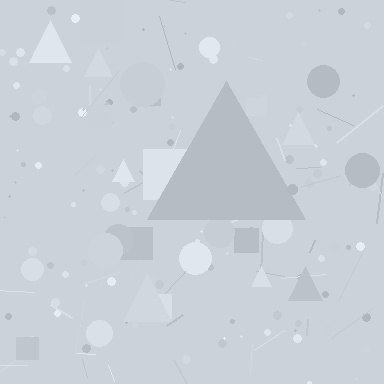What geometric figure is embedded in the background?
A triangle is embedded in the background.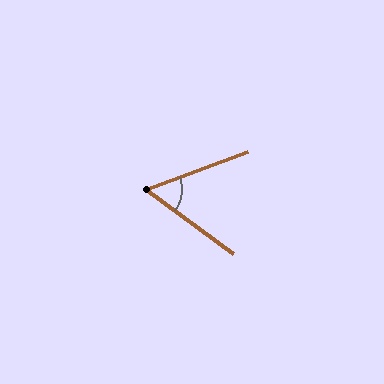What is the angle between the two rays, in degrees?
Approximately 57 degrees.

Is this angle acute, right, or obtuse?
It is acute.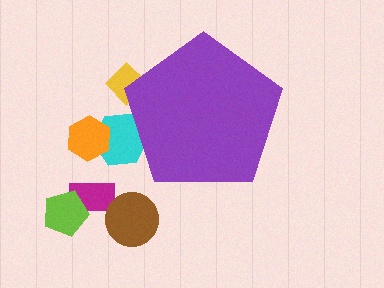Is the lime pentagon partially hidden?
No, the lime pentagon is fully visible.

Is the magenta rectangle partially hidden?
No, the magenta rectangle is fully visible.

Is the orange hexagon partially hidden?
No, the orange hexagon is fully visible.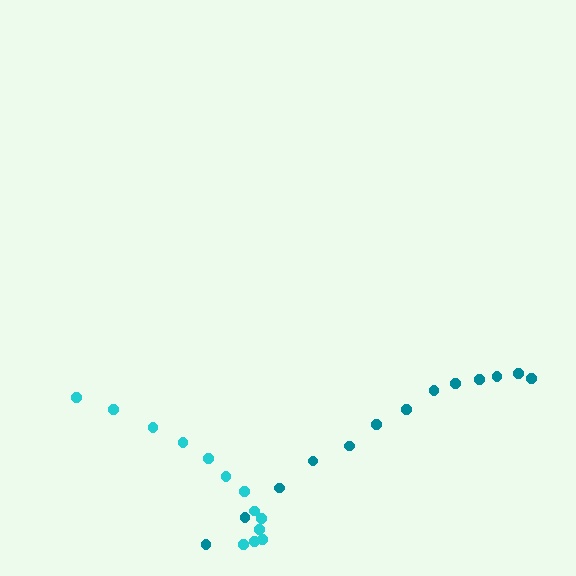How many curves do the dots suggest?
There are 2 distinct paths.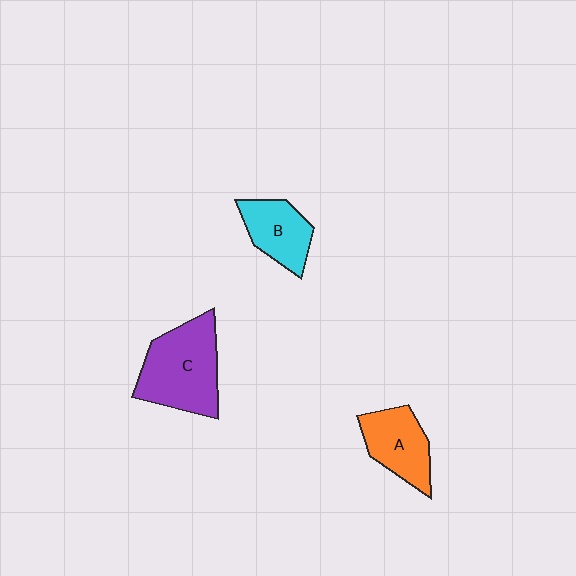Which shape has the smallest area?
Shape B (cyan).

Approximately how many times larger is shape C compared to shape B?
Approximately 1.7 times.